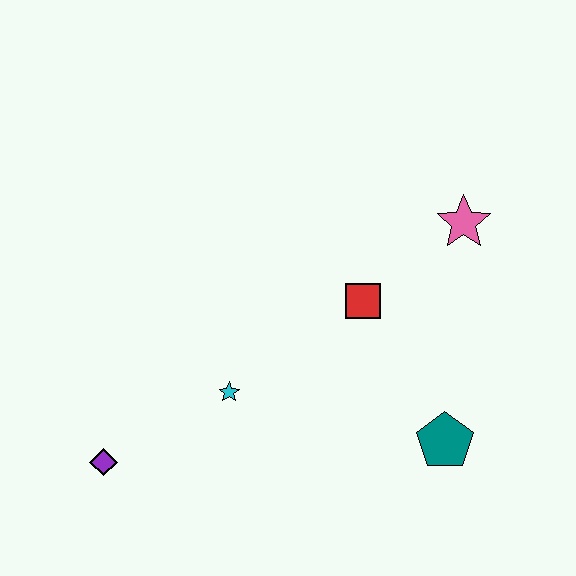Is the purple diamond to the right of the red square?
No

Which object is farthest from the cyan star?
The pink star is farthest from the cyan star.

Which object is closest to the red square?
The pink star is closest to the red square.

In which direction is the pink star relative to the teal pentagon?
The pink star is above the teal pentagon.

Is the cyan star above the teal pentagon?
Yes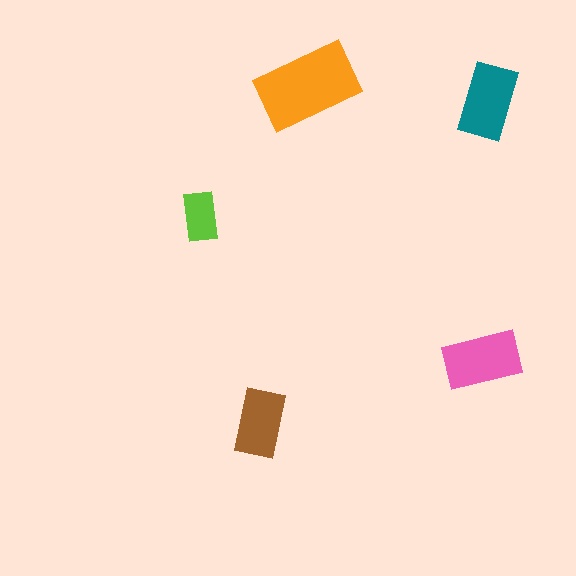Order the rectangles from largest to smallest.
the orange one, the pink one, the teal one, the brown one, the lime one.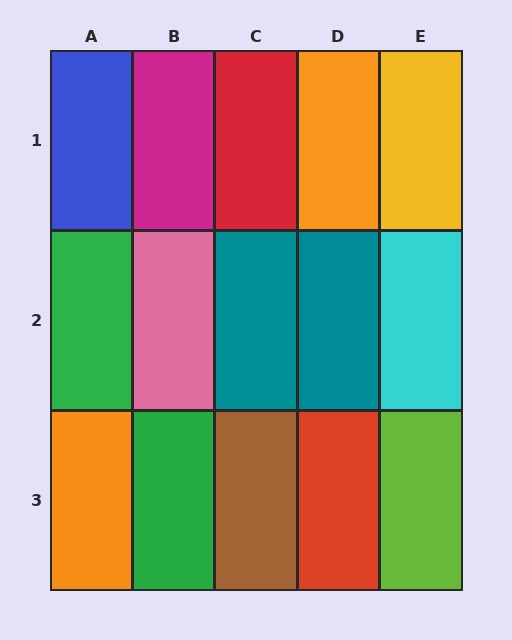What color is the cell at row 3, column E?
Lime.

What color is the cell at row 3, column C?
Brown.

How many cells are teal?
2 cells are teal.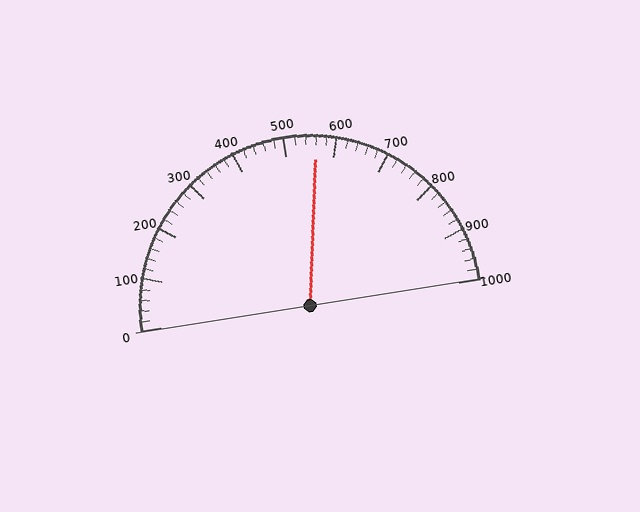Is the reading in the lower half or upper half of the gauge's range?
The reading is in the upper half of the range (0 to 1000).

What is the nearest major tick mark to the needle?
The nearest major tick mark is 600.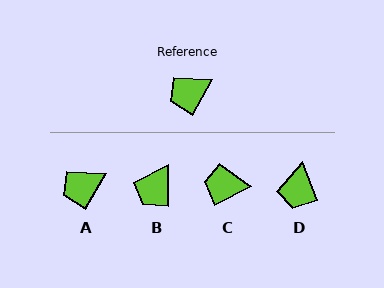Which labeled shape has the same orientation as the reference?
A.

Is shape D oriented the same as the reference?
No, it is off by about 52 degrees.